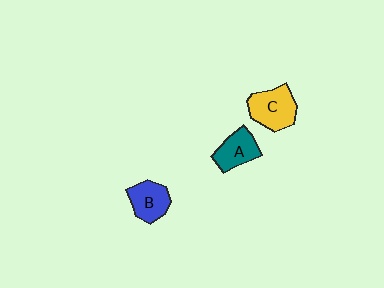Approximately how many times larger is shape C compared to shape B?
Approximately 1.2 times.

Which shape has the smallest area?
Shape A (teal).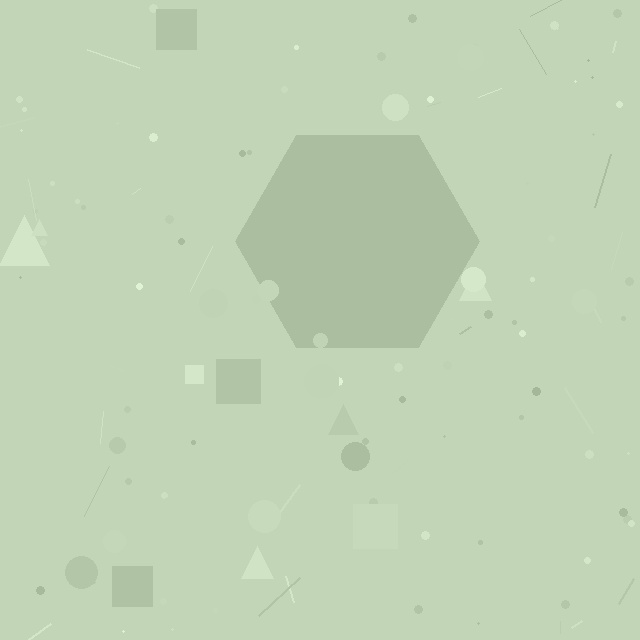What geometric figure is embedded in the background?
A hexagon is embedded in the background.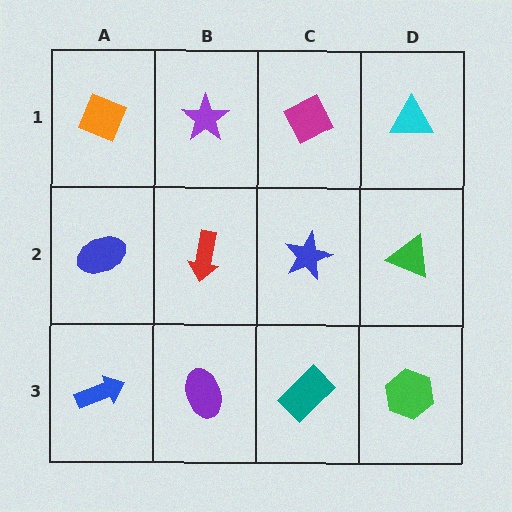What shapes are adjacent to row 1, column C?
A blue star (row 2, column C), a purple star (row 1, column B), a cyan triangle (row 1, column D).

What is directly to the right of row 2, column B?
A blue star.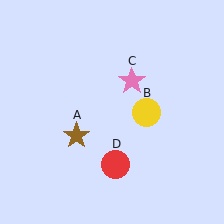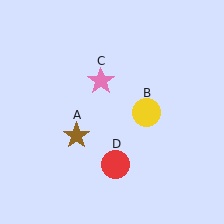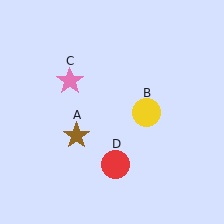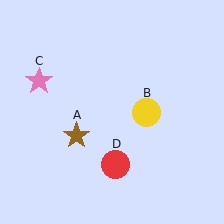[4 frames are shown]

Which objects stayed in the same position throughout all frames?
Brown star (object A) and yellow circle (object B) and red circle (object D) remained stationary.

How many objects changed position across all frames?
1 object changed position: pink star (object C).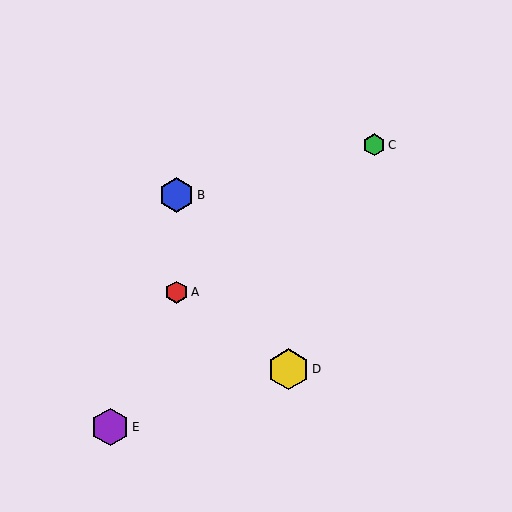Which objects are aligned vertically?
Objects A, B are aligned vertically.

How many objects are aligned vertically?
2 objects (A, B) are aligned vertically.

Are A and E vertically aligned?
No, A is at x≈176 and E is at x≈110.